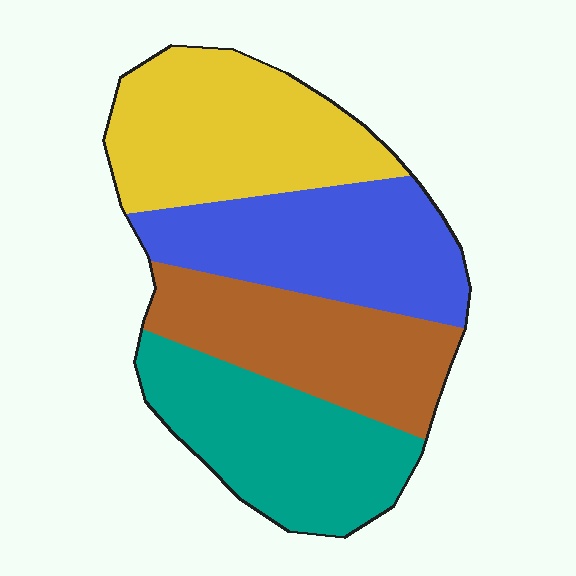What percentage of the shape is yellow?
Yellow covers roughly 25% of the shape.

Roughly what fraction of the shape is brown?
Brown takes up between a sixth and a third of the shape.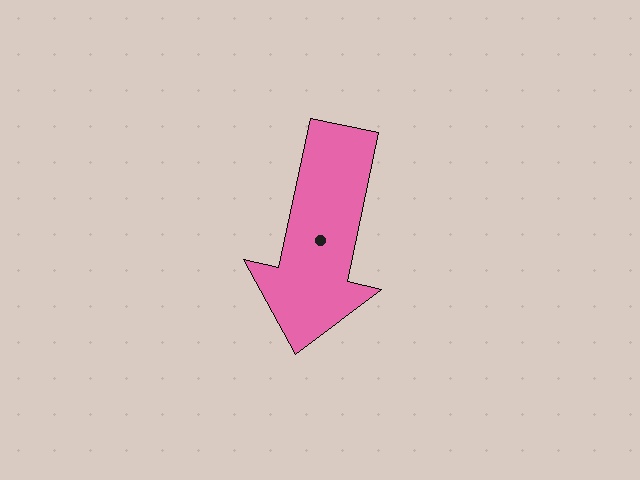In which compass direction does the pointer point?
South.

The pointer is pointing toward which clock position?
Roughly 6 o'clock.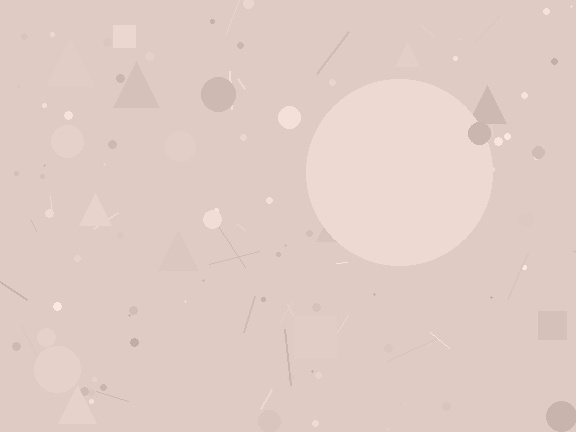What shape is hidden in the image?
A circle is hidden in the image.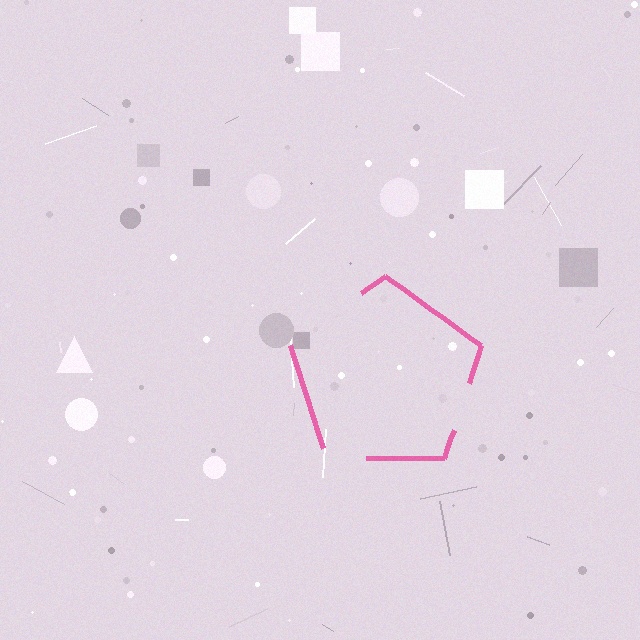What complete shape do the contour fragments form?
The contour fragments form a pentagon.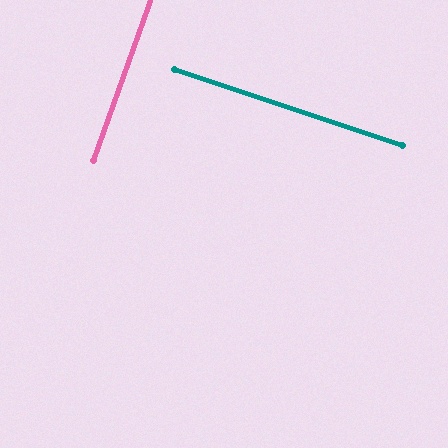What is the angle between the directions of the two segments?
Approximately 89 degrees.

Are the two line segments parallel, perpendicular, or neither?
Perpendicular — they meet at approximately 89°.